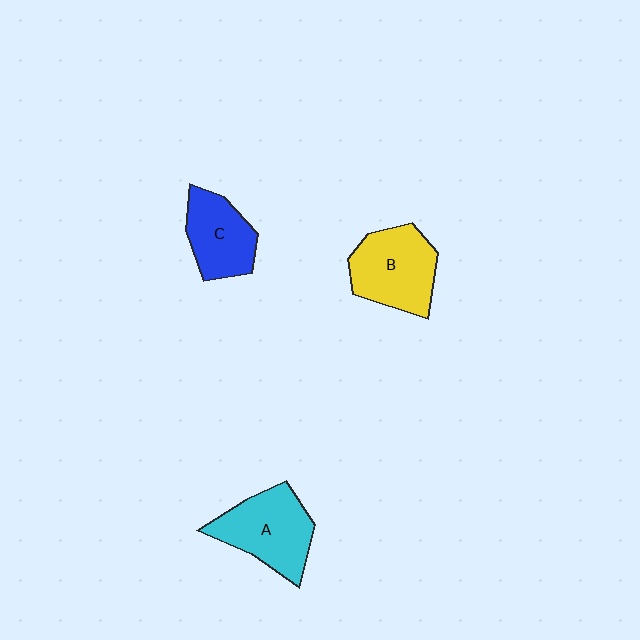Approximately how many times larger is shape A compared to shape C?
Approximately 1.3 times.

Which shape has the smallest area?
Shape C (blue).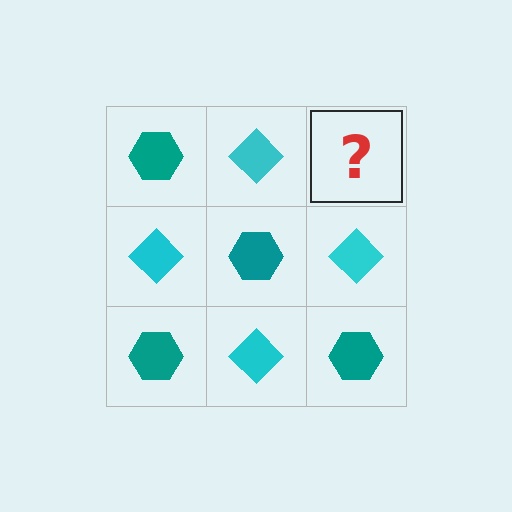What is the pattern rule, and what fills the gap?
The rule is that it alternates teal hexagon and cyan diamond in a checkerboard pattern. The gap should be filled with a teal hexagon.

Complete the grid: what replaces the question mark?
The question mark should be replaced with a teal hexagon.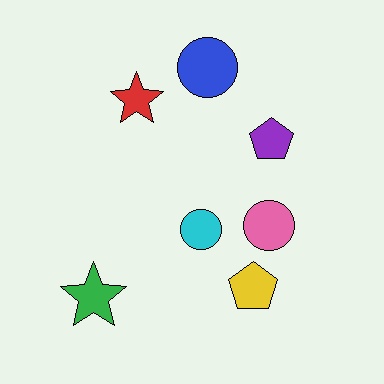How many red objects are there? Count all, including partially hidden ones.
There is 1 red object.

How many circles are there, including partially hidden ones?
There are 3 circles.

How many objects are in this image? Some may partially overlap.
There are 7 objects.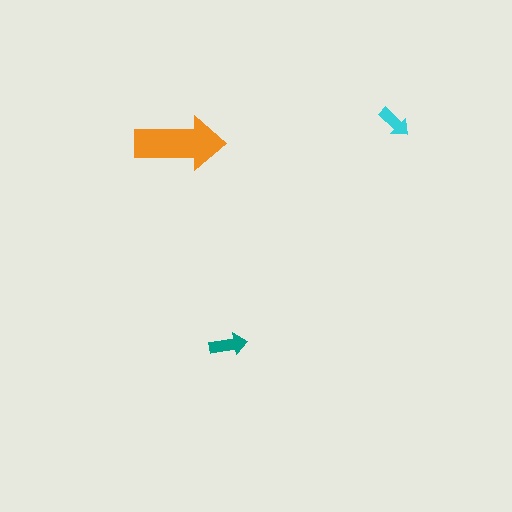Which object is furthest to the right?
The cyan arrow is rightmost.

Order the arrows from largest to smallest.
the orange one, the teal one, the cyan one.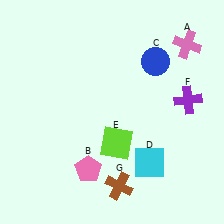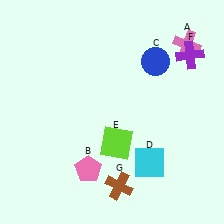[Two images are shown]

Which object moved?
The purple cross (F) moved up.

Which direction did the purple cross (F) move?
The purple cross (F) moved up.